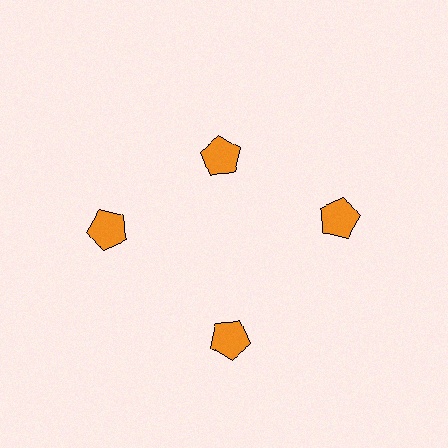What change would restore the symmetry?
The symmetry would be restored by moving it outward, back onto the ring so that all 4 pentagons sit at equal angles and equal distance from the center.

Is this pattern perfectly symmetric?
No. The 4 orange pentagons are arranged in a ring, but one element near the 12 o'clock position is pulled inward toward the center, breaking the 4-fold rotational symmetry.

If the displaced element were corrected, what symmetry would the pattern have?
It would have 4-fold rotational symmetry — the pattern would map onto itself every 90 degrees.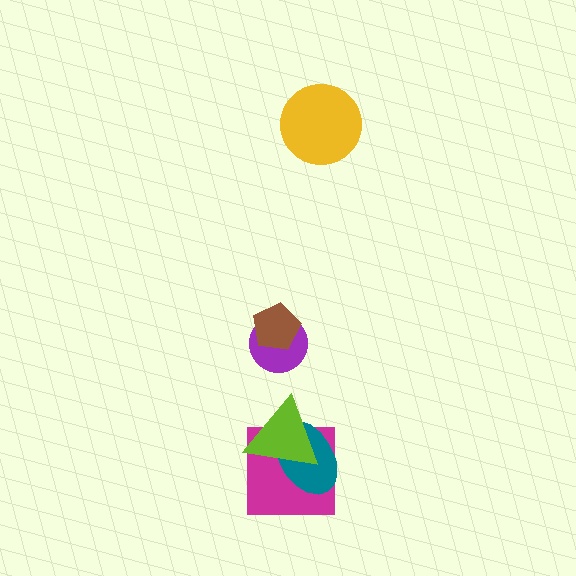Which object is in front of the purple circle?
The brown pentagon is in front of the purple circle.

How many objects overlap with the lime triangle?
2 objects overlap with the lime triangle.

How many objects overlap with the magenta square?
2 objects overlap with the magenta square.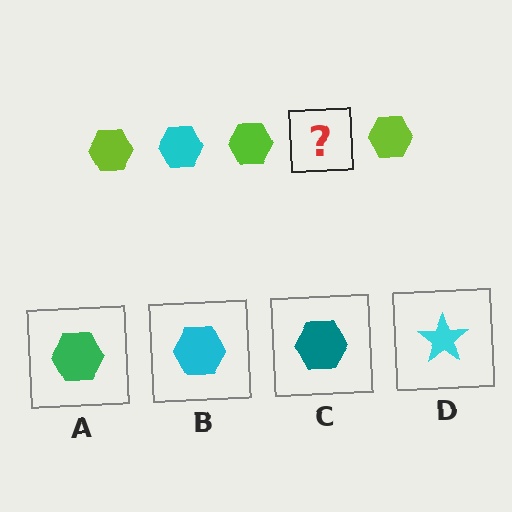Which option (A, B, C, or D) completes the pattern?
B.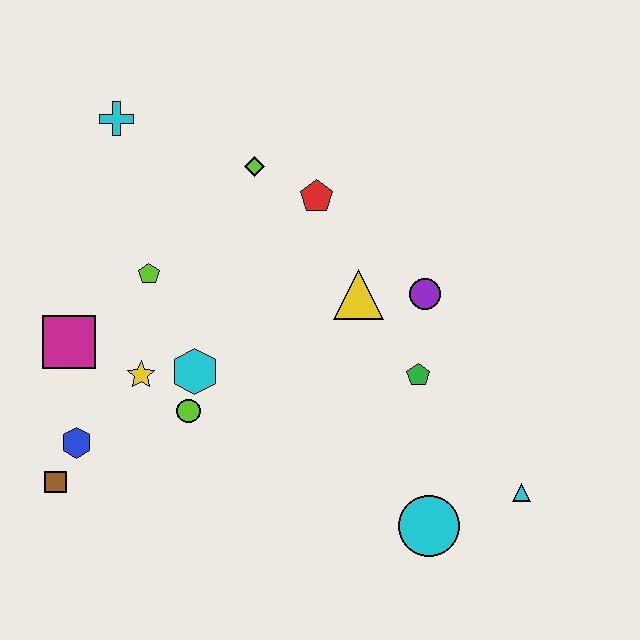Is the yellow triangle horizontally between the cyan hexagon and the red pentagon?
No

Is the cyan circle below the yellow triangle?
Yes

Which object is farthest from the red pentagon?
The brown square is farthest from the red pentagon.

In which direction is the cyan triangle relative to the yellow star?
The cyan triangle is to the right of the yellow star.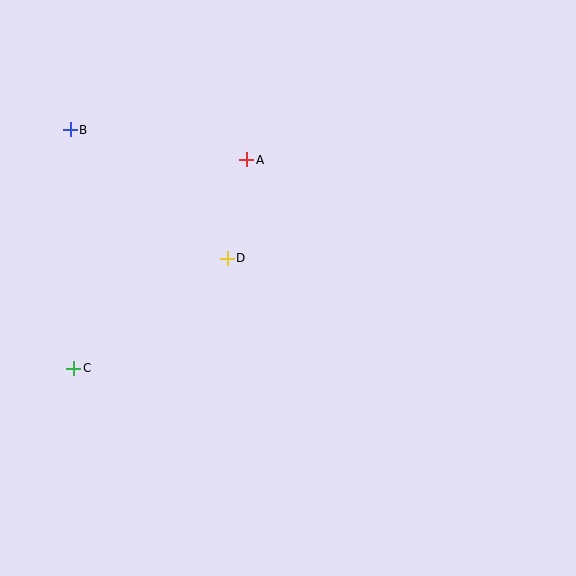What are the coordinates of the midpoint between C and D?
The midpoint between C and D is at (150, 313).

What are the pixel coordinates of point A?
Point A is at (247, 160).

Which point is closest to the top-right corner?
Point A is closest to the top-right corner.